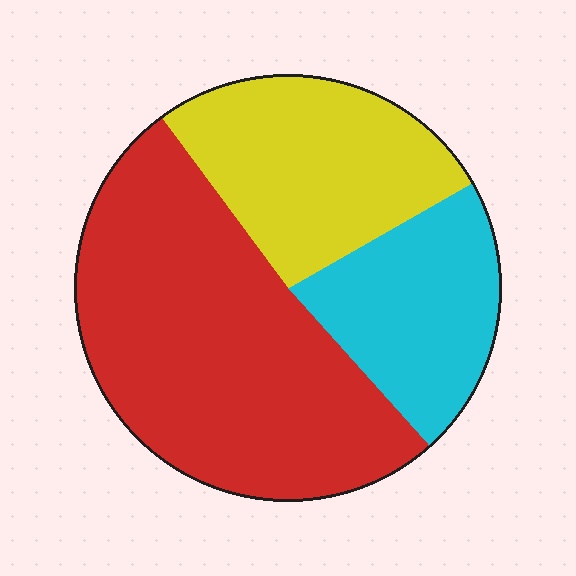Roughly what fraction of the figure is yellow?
Yellow takes up about one quarter (1/4) of the figure.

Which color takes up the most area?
Red, at roughly 50%.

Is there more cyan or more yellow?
Yellow.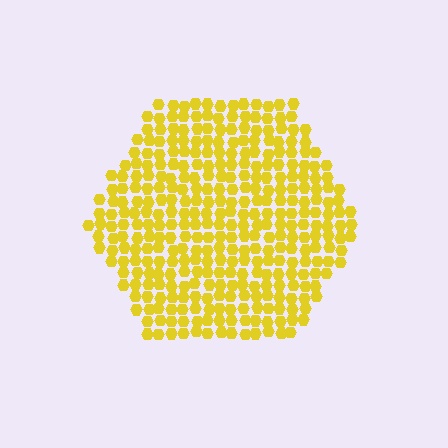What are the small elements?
The small elements are hexagons.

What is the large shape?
The large shape is a hexagon.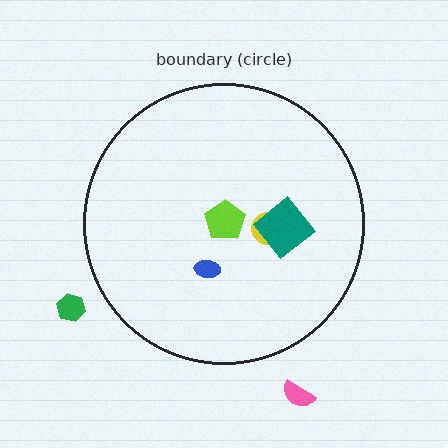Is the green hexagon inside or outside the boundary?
Outside.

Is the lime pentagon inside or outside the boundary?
Inside.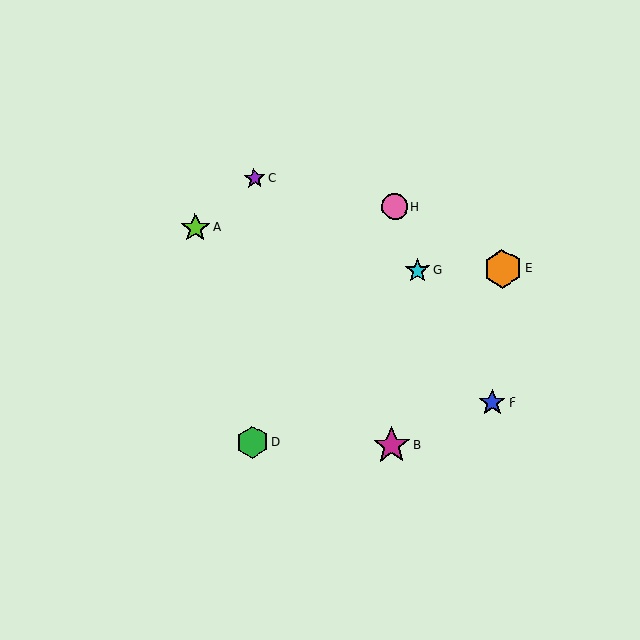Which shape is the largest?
The orange hexagon (labeled E) is the largest.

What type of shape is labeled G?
Shape G is a cyan star.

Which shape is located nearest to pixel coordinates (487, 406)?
The blue star (labeled F) at (492, 403) is nearest to that location.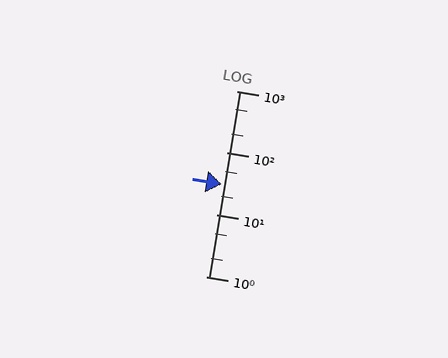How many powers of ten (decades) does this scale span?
The scale spans 3 decades, from 1 to 1000.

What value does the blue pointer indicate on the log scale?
The pointer indicates approximately 31.